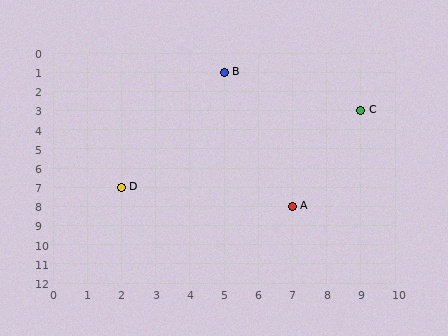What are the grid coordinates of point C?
Point C is at grid coordinates (9, 3).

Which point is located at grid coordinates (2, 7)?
Point D is at (2, 7).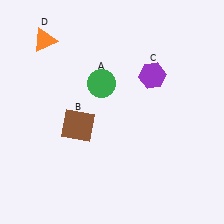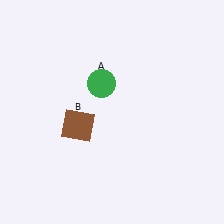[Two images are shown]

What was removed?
The purple hexagon (C), the orange triangle (D) were removed in Image 2.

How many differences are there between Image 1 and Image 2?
There are 2 differences between the two images.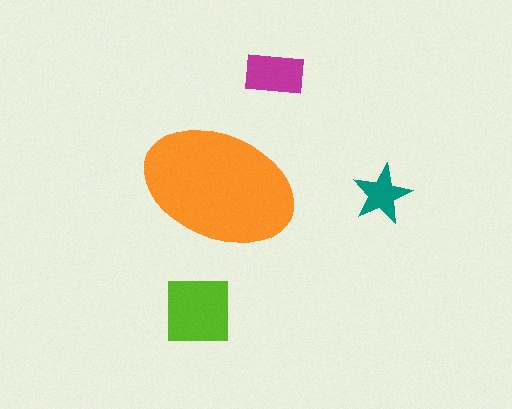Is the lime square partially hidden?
No, the lime square is fully visible.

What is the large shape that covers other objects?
An orange ellipse.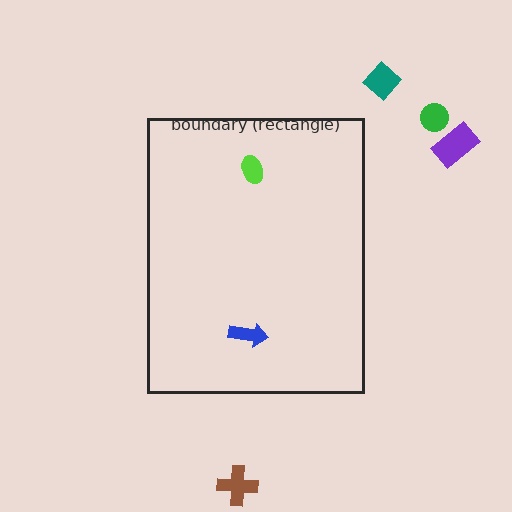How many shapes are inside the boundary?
2 inside, 4 outside.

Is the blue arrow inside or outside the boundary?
Inside.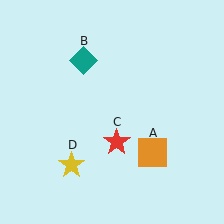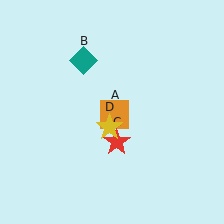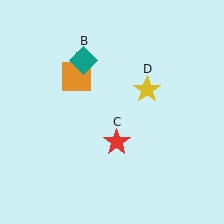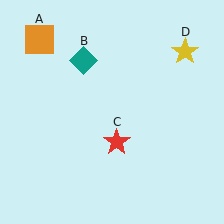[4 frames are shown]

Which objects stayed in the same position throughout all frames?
Teal diamond (object B) and red star (object C) remained stationary.